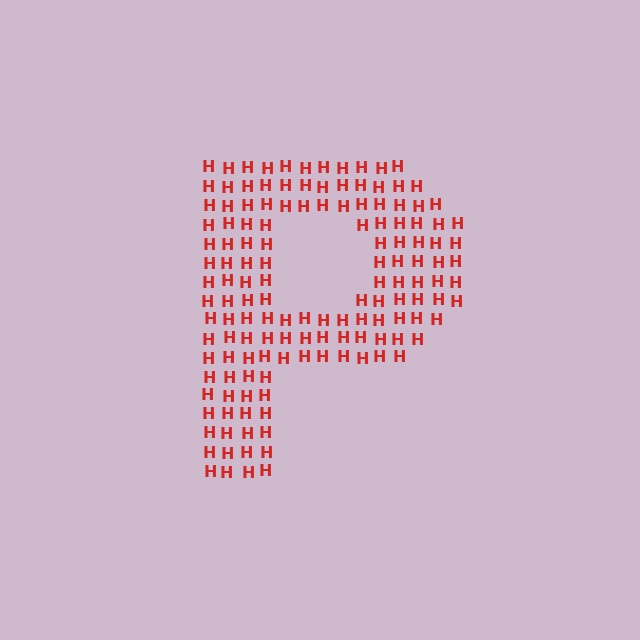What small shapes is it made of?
It is made of small letter H's.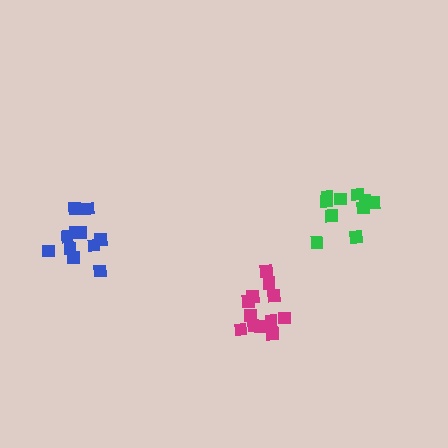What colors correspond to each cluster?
The clusters are colored: blue, magenta, green.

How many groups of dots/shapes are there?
There are 3 groups.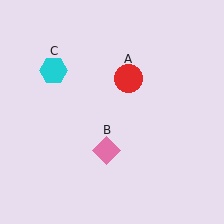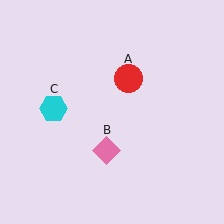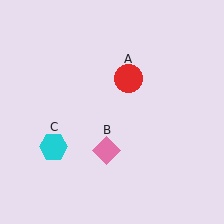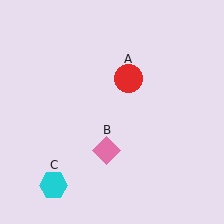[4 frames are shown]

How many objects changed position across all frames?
1 object changed position: cyan hexagon (object C).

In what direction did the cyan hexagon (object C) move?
The cyan hexagon (object C) moved down.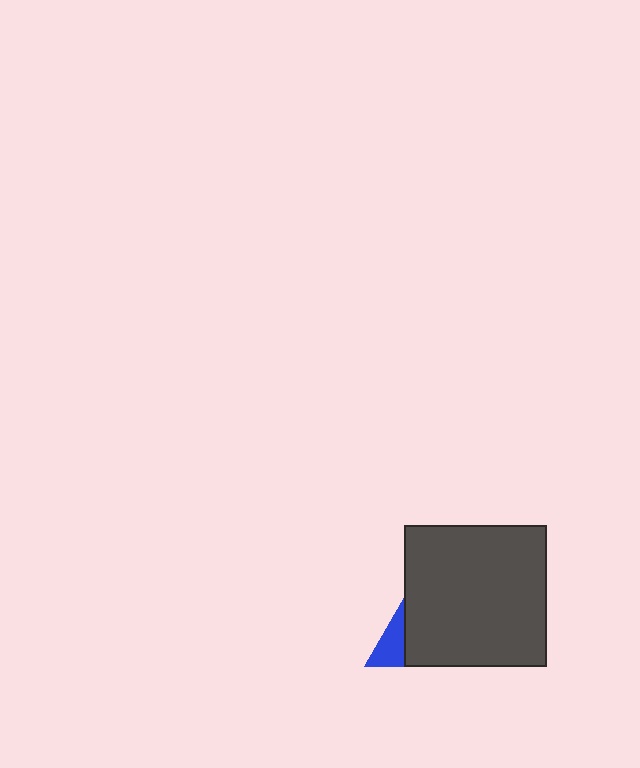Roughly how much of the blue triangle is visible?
A small part of it is visible (roughly 33%).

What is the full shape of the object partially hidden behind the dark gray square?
The partially hidden object is a blue triangle.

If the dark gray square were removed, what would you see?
You would see the complete blue triangle.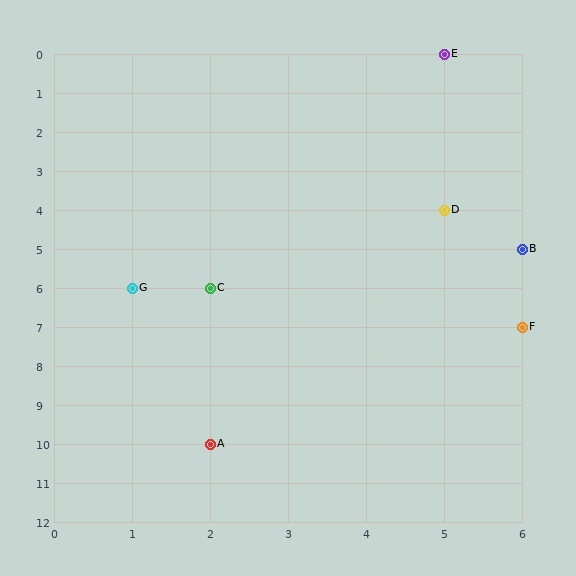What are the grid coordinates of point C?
Point C is at grid coordinates (2, 6).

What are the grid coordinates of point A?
Point A is at grid coordinates (2, 10).